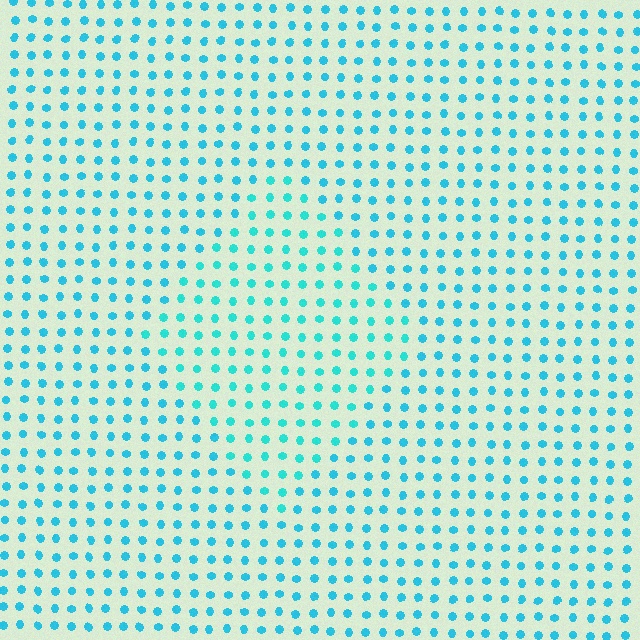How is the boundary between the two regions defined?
The boundary is defined purely by a slight shift in hue (about 15 degrees). Spacing, size, and orientation are identical on both sides.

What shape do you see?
I see a diamond.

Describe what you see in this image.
The image is filled with small cyan elements in a uniform arrangement. A diamond-shaped region is visible where the elements are tinted to a slightly different hue, forming a subtle color boundary.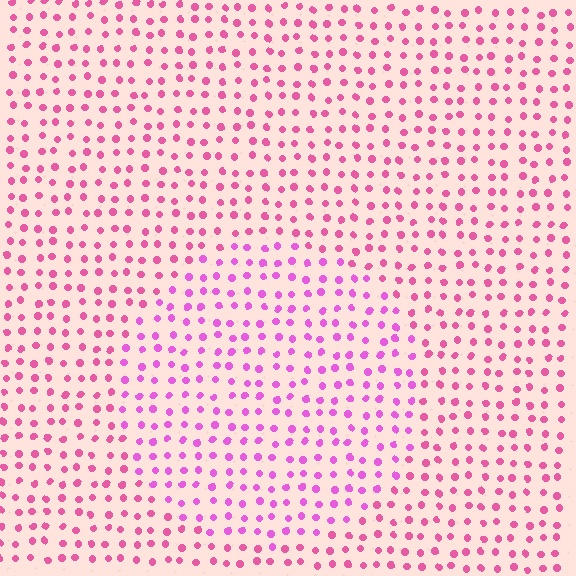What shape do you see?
I see a circle.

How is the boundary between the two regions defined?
The boundary is defined purely by a slight shift in hue (about 26 degrees). Spacing, size, and orientation are identical on both sides.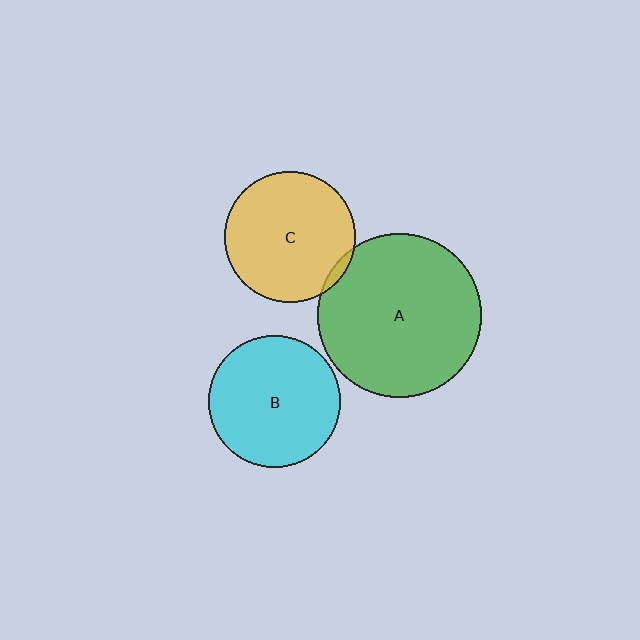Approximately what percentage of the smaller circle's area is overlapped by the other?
Approximately 5%.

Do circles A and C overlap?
Yes.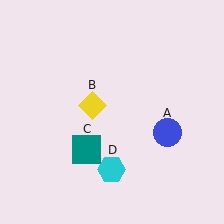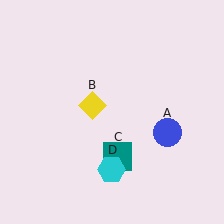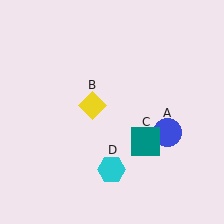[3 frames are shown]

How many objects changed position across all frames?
1 object changed position: teal square (object C).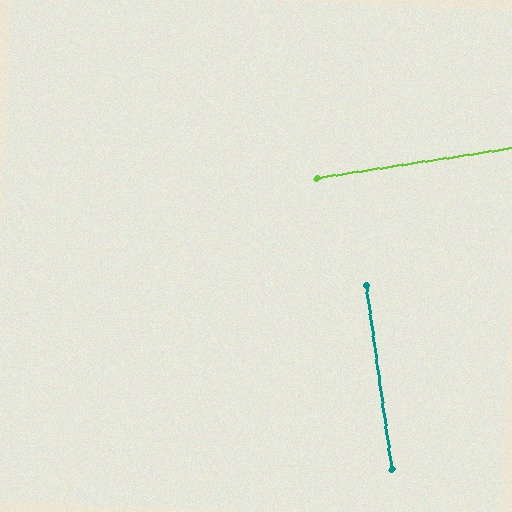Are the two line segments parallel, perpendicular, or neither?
Perpendicular — they meet at approximately 89°.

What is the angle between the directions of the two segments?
Approximately 89 degrees.